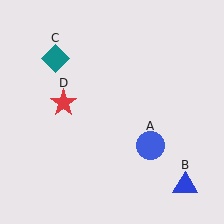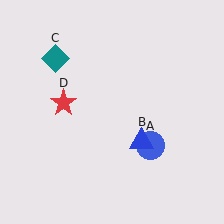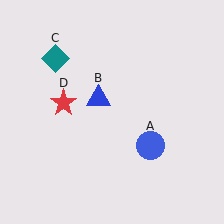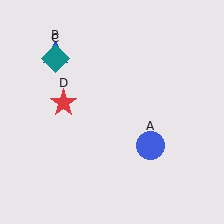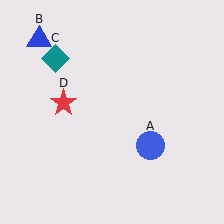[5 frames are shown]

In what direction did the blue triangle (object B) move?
The blue triangle (object B) moved up and to the left.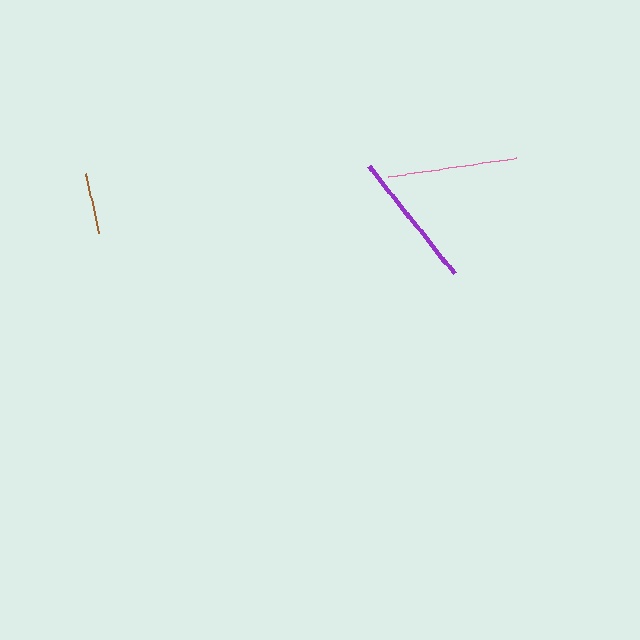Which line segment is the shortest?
The brown line is the shortest at approximately 62 pixels.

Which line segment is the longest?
The purple line is the longest at approximately 138 pixels.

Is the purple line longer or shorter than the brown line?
The purple line is longer than the brown line.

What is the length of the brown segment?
The brown segment is approximately 62 pixels long.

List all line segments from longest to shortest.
From longest to shortest: purple, pink, brown.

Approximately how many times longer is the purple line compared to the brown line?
The purple line is approximately 2.2 times the length of the brown line.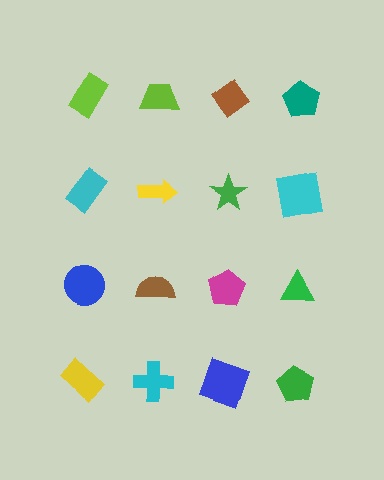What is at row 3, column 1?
A blue circle.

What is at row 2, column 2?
A yellow arrow.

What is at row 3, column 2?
A brown semicircle.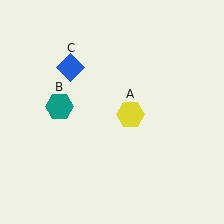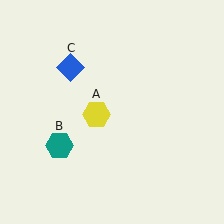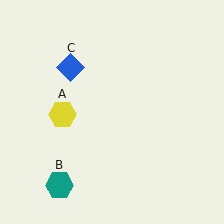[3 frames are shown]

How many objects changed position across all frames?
2 objects changed position: yellow hexagon (object A), teal hexagon (object B).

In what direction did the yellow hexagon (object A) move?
The yellow hexagon (object A) moved left.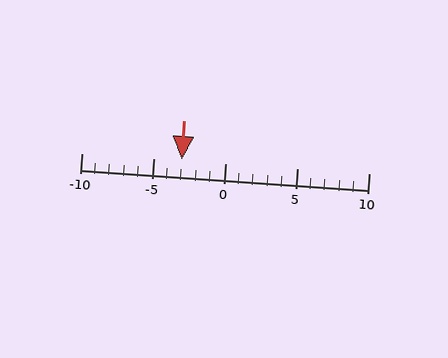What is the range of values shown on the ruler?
The ruler shows values from -10 to 10.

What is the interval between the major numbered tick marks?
The major tick marks are spaced 5 units apart.